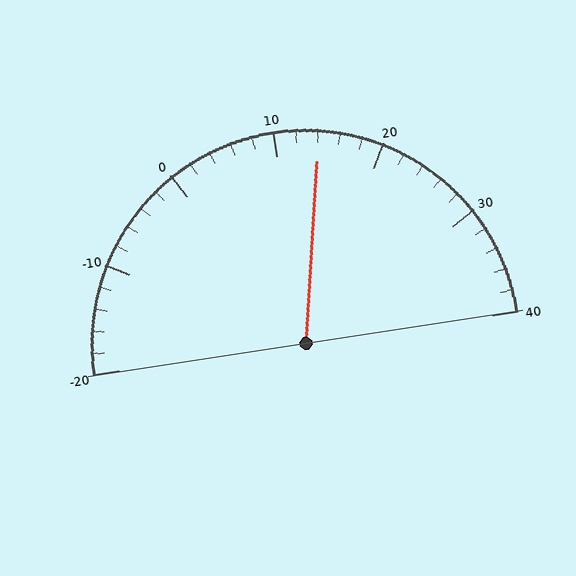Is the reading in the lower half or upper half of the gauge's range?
The reading is in the upper half of the range (-20 to 40).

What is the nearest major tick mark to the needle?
The nearest major tick mark is 10.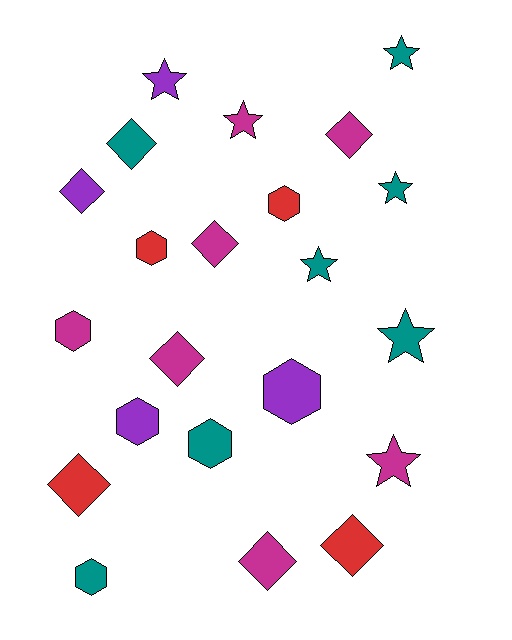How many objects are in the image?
There are 22 objects.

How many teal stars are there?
There are 4 teal stars.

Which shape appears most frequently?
Diamond, with 8 objects.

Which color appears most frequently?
Teal, with 7 objects.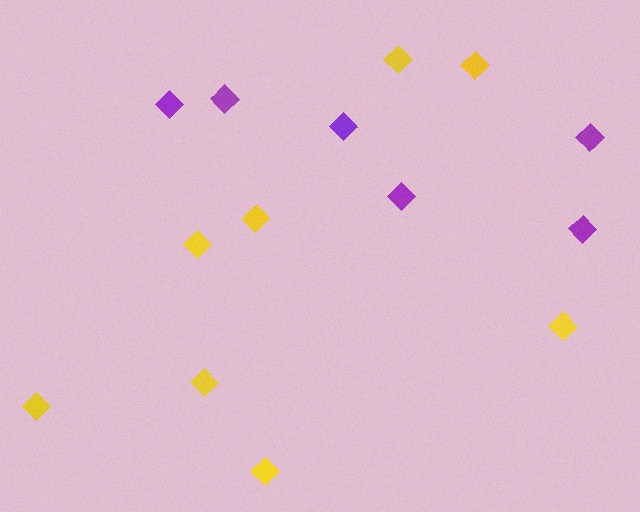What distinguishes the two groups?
There are 2 groups: one group of yellow diamonds (8) and one group of purple diamonds (6).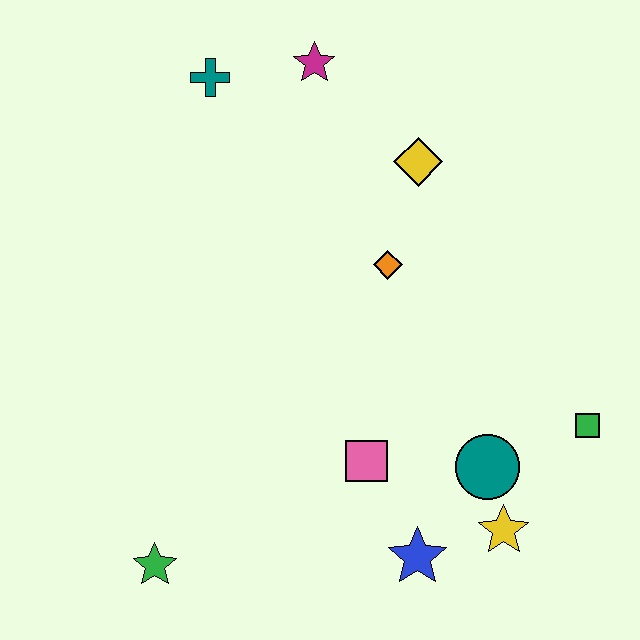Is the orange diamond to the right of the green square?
No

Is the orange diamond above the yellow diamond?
No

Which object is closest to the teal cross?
The magenta star is closest to the teal cross.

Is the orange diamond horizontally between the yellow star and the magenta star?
Yes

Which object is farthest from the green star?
The magenta star is farthest from the green star.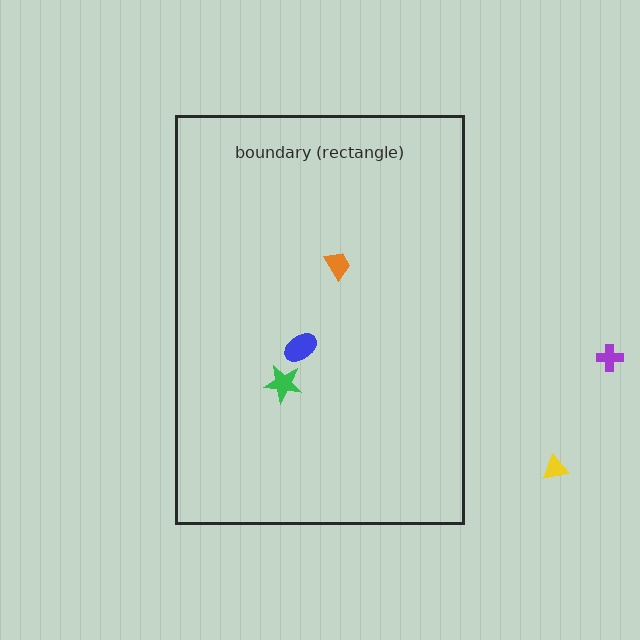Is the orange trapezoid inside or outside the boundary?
Inside.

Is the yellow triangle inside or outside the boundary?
Outside.